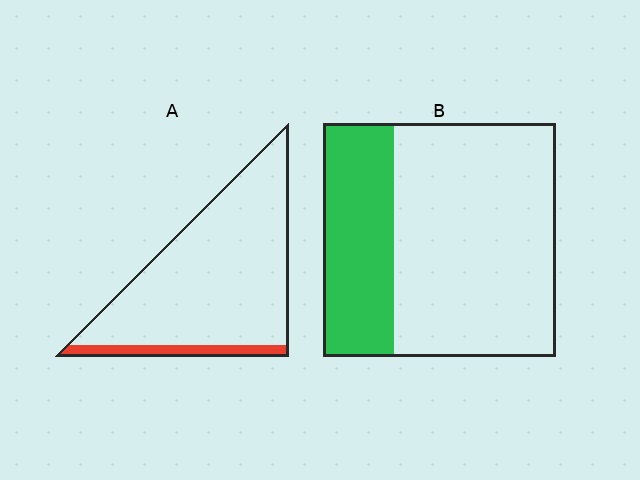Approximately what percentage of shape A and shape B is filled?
A is approximately 10% and B is approximately 30%.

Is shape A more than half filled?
No.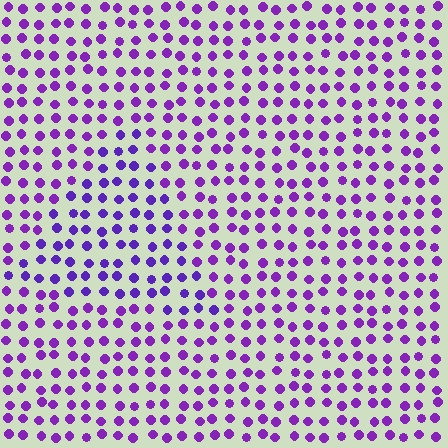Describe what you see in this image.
The image is filled with small purple elements in a uniform arrangement. A triangle-shaped region is visible where the elements are tinted to a slightly different hue, forming a subtle color boundary.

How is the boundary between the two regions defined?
The boundary is defined purely by a slight shift in hue (about 18 degrees). Spacing, size, and orientation are identical on both sides.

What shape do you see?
I see a triangle.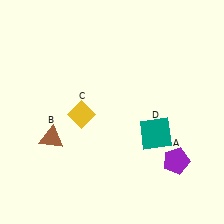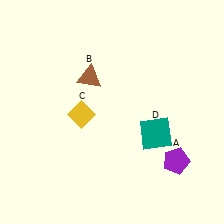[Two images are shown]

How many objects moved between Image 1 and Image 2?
1 object moved between the two images.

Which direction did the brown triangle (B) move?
The brown triangle (B) moved up.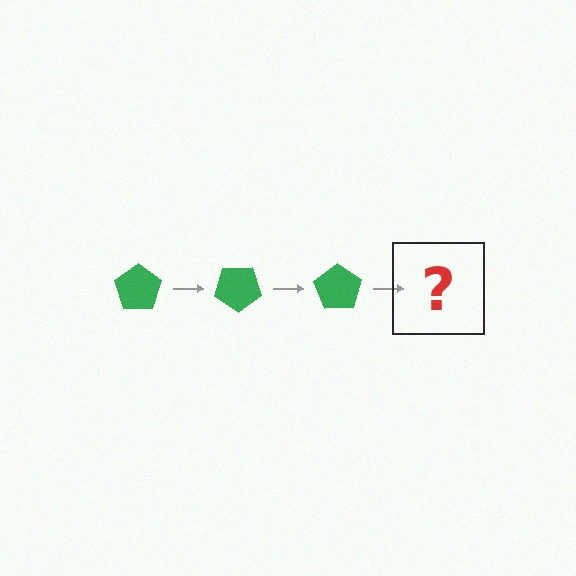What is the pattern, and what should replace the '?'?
The pattern is that the pentagon rotates 35 degrees each step. The '?' should be a green pentagon rotated 105 degrees.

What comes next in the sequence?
The next element should be a green pentagon rotated 105 degrees.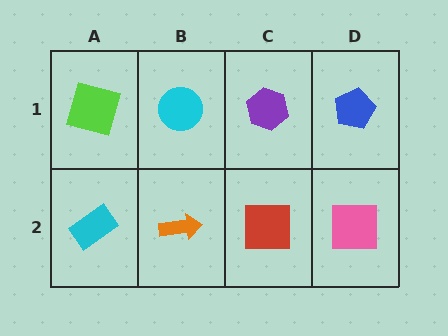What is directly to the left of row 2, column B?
A cyan rectangle.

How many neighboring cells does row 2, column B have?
3.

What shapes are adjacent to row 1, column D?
A pink square (row 2, column D), a purple hexagon (row 1, column C).